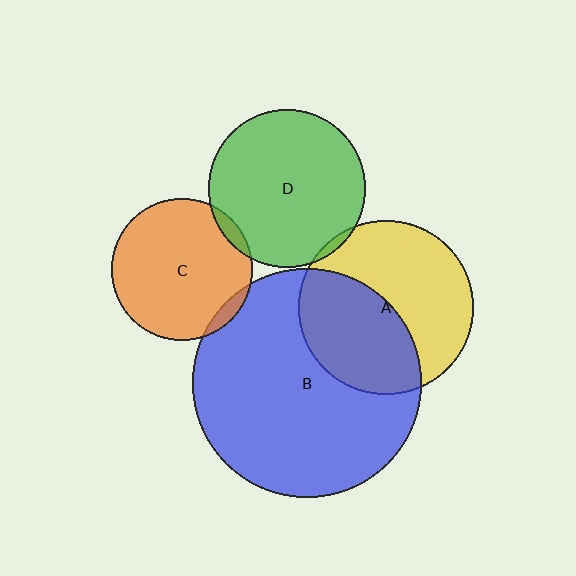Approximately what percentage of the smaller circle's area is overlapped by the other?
Approximately 5%.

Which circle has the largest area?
Circle B (blue).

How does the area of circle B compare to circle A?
Approximately 1.7 times.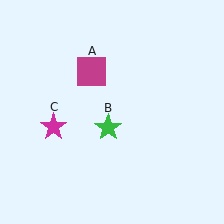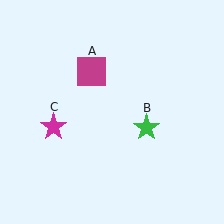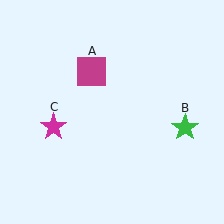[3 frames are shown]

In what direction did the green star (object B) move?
The green star (object B) moved right.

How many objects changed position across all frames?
1 object changed position: green star (object B).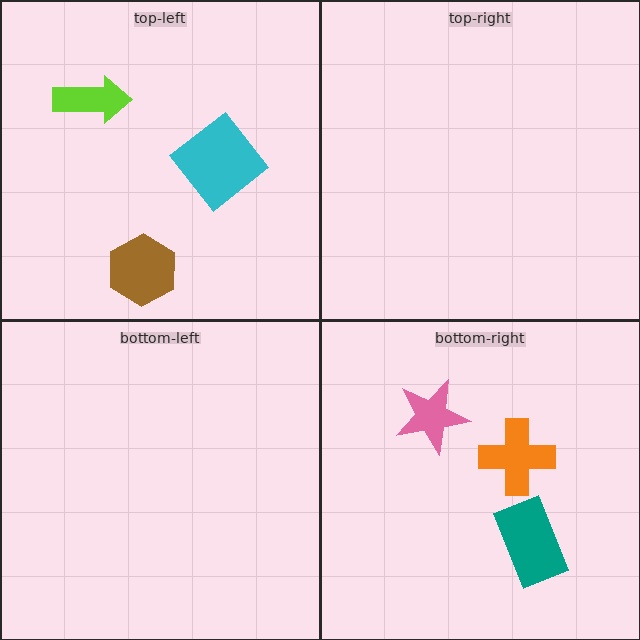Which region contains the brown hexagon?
The top-left region.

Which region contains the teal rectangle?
The bottom-right region.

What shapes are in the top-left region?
The brown hexagon, the lime arrow, the cyan diamond.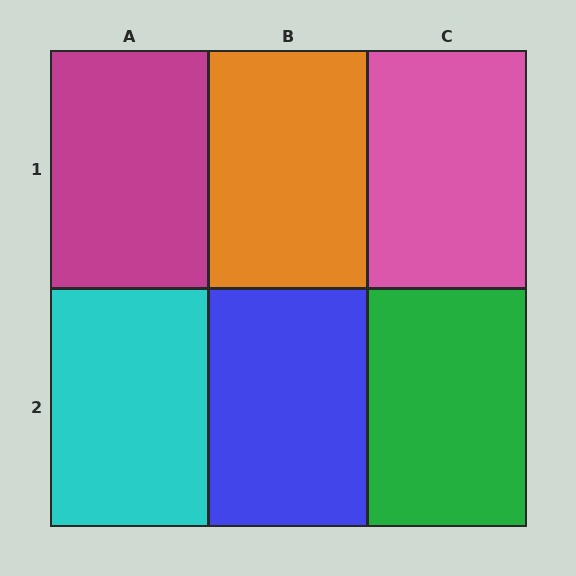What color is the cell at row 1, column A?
Magenta.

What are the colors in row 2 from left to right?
Cyan, blue, green.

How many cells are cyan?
1 cell is cyan.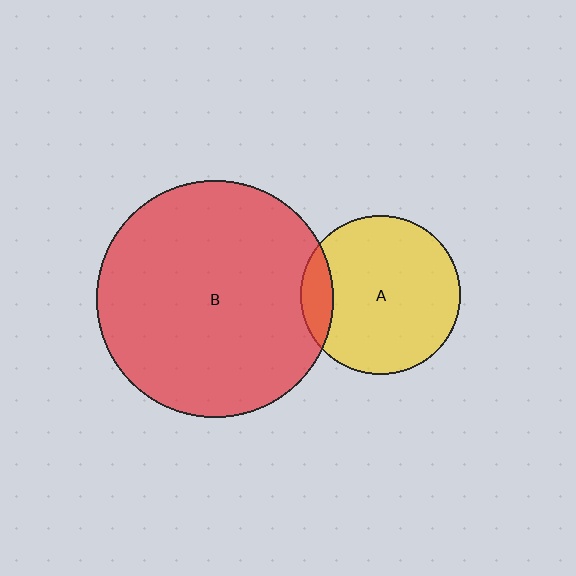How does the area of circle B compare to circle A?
Approximately 2.2 times.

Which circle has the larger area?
Circle B (red).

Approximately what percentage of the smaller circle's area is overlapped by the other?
Approximately 10%.